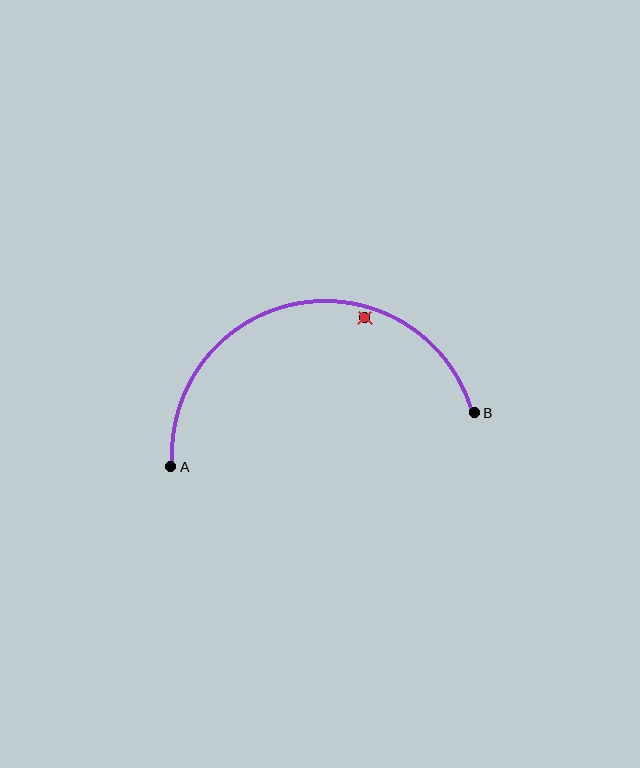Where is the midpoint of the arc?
The arc midpoint is the point on the curve farthest from the straight line joining A and B. It sits above that line.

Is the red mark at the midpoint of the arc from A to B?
No — the red mark does not lie on the arc at all. It sits slightly inside the curve.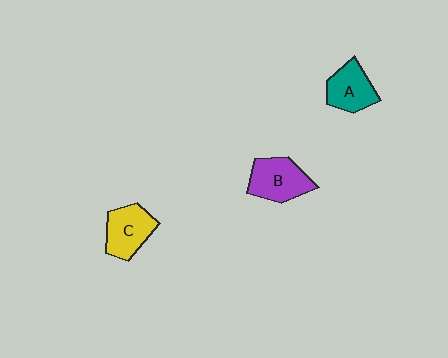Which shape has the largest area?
Shape B (purple).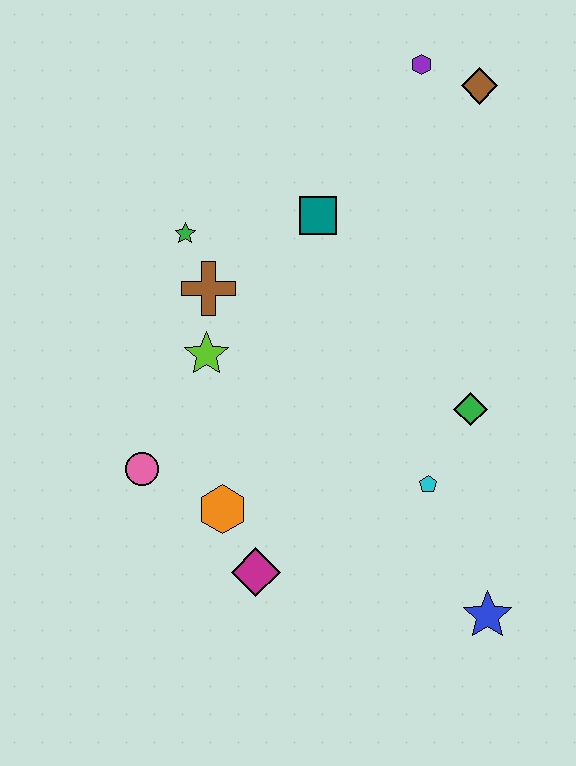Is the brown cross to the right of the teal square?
No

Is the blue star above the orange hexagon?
No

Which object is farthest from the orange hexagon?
The brown diamond is farthest from the orange hexagon.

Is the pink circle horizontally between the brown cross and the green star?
No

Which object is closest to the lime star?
The brown cross is closest to the lime star.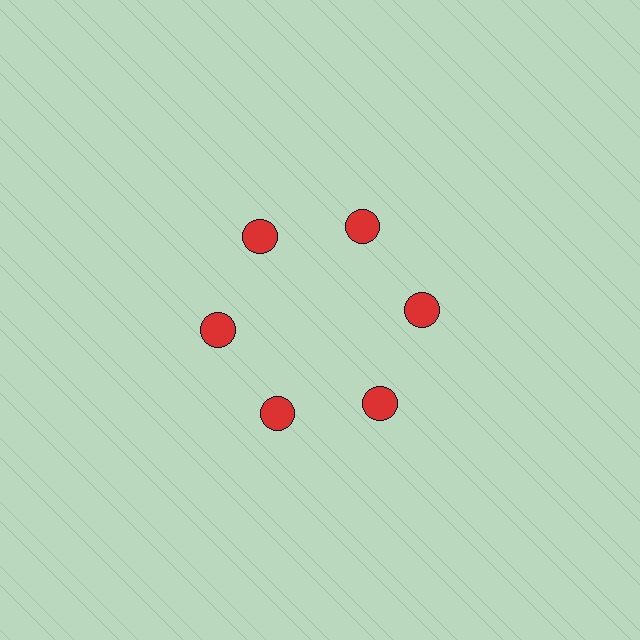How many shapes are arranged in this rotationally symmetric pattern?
There are 6 shapes, arranged in 6 groups of 1.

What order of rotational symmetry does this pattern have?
This pattern has 6-fold rotational symmetry.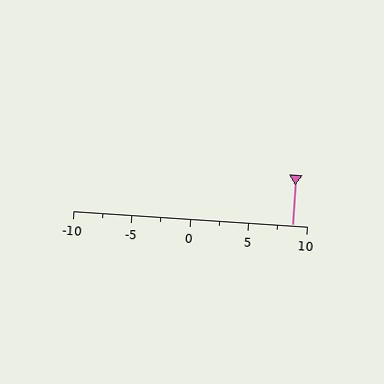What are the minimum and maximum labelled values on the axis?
The axis runs from -10 to 10.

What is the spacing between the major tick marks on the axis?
The major ticks are spaced 5 apart.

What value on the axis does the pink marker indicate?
The marker indicates approximately 8.8.